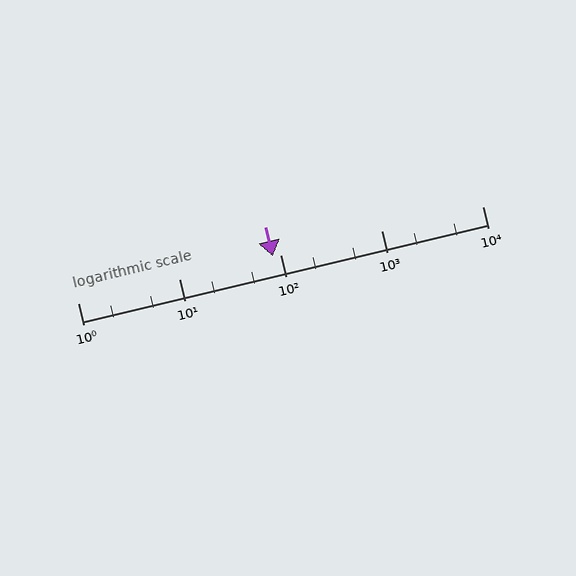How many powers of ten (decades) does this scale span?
The scale spans 4 decades, from 1 to 10000.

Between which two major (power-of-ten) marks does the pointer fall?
The pointer is between 10 and 100.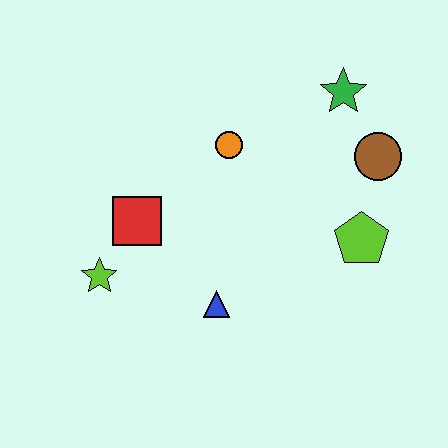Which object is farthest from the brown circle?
The lime star is farthest from the brown circle.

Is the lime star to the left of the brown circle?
Yes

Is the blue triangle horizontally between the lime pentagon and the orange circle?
No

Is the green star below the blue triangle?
No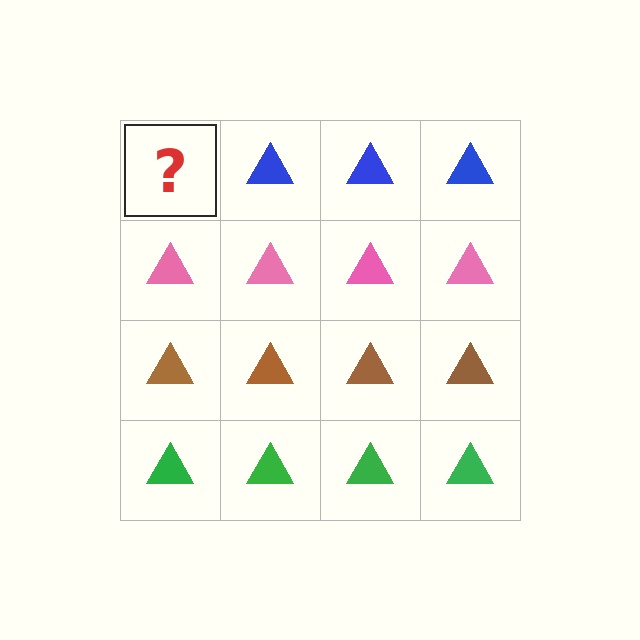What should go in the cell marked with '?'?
The missing cell should contain a blue triangle.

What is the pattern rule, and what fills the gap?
The rule is that each row has a consistent color. The gap should be filled with a blue triangle.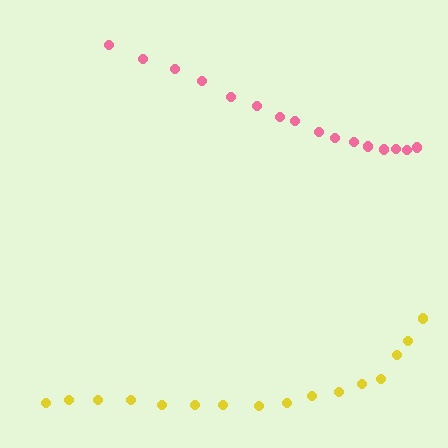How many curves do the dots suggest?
There are 2 distinct paths.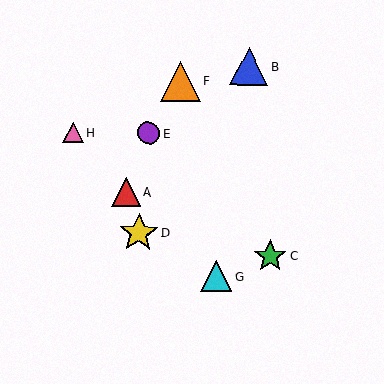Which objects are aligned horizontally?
Objects E, H are aligned horizontally.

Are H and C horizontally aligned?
No, H is at y≈132 and C is at y≈256.